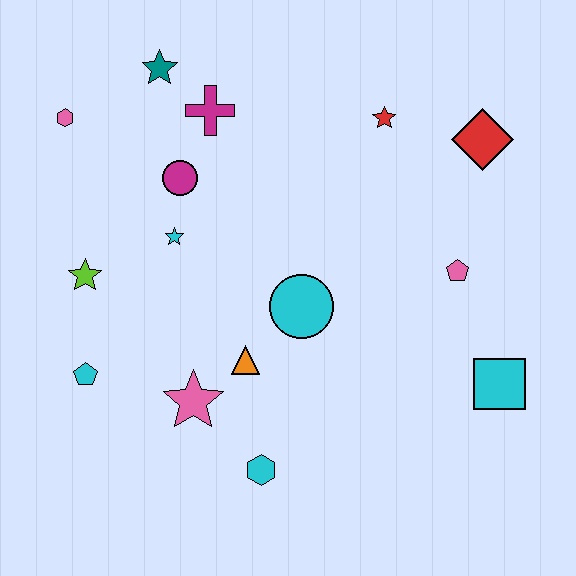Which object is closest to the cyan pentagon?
The lime star is closest to the cyan pentagon.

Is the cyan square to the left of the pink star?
No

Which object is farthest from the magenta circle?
The cyan square is farthest from the magenta circle.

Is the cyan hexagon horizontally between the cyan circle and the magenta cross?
Yes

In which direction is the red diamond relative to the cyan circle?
The red diamond is to the right of the cyan circle.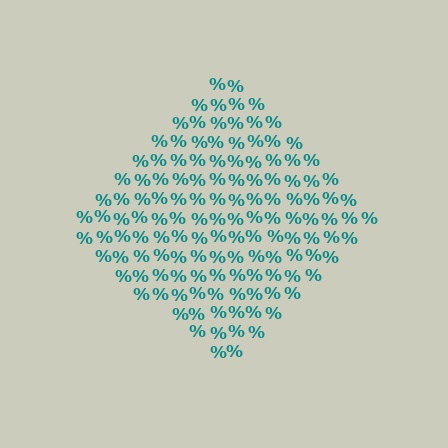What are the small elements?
The small elements are percent signs.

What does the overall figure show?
The overall figure shows a diamond.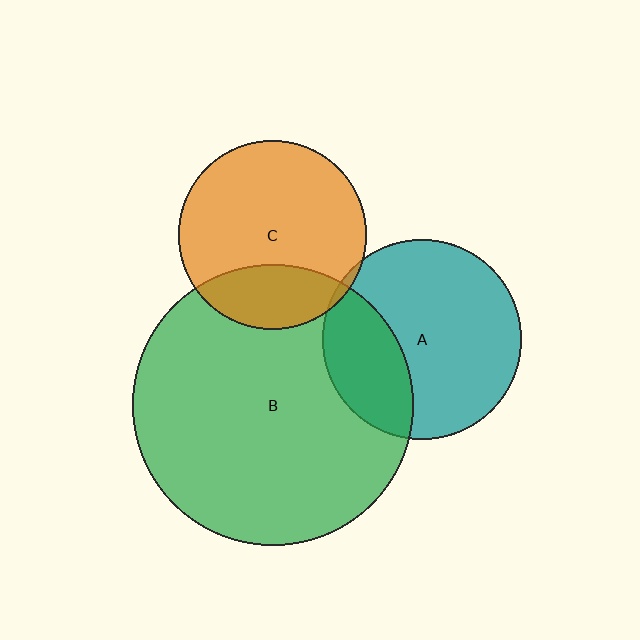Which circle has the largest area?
Circle B (green).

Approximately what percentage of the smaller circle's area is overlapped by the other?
Approximately 5%.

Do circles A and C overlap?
Yes.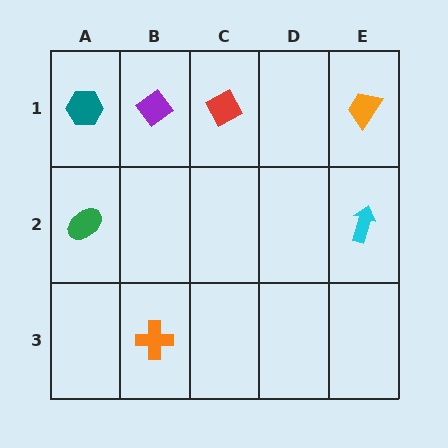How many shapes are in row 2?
2 shapes.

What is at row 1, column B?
A purple diamond.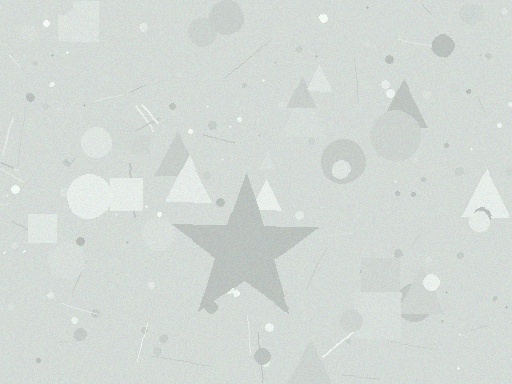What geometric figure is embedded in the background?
A star is embedded in the background.